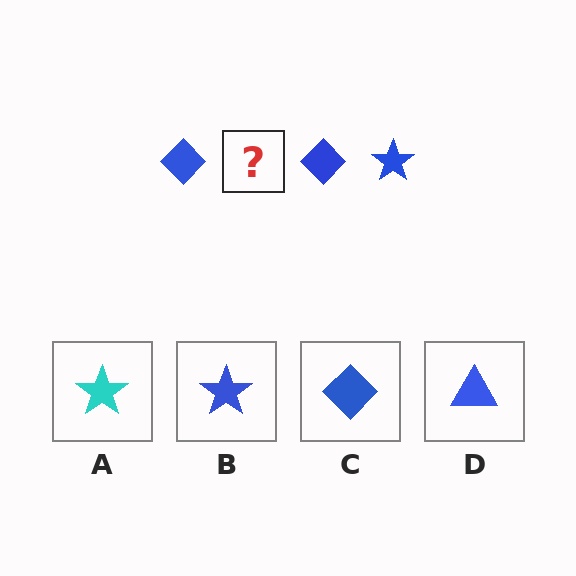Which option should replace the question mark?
Option B.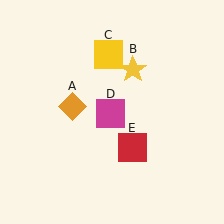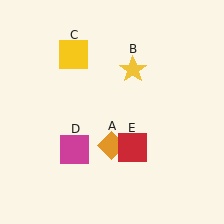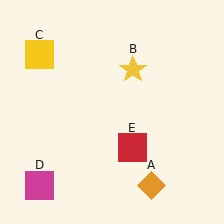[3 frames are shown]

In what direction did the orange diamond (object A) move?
The orange diamond (object A) moved down and to the right.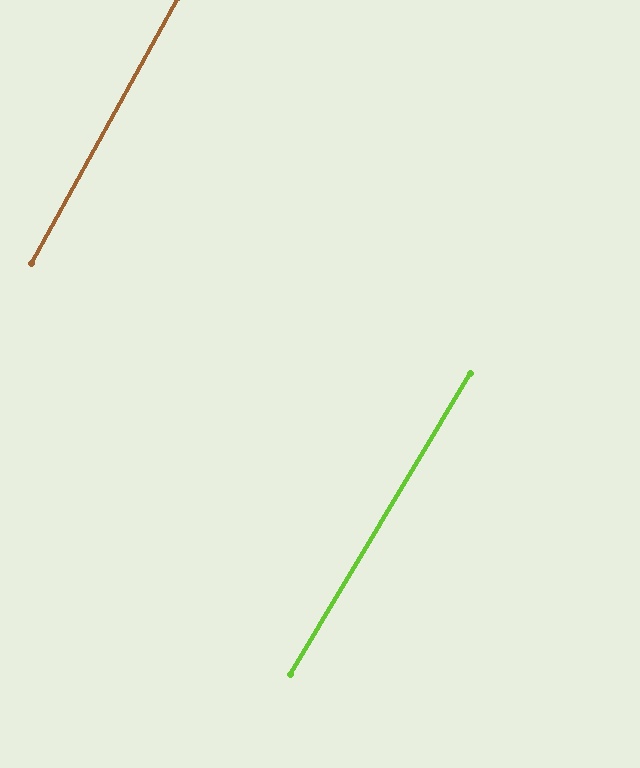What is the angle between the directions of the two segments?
Approximately 2 degrees.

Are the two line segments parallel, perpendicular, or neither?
Parallel — their directions differ by only 1.8°.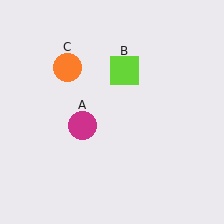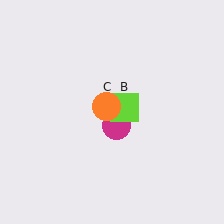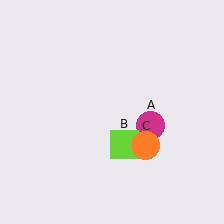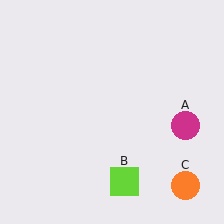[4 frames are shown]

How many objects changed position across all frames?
3 objects changed position: magenta circle (object A), lime square (object B), orange circle (object C).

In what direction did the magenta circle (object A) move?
The magenta circle (object A) moved right.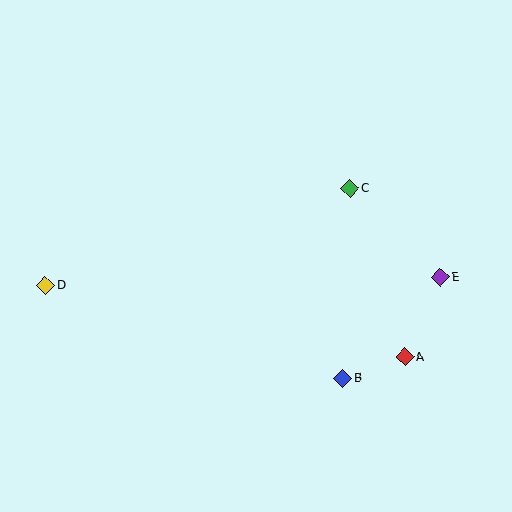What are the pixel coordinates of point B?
Point B is at (343, 378).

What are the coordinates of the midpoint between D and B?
The midpoint between D and B is at (194, 332).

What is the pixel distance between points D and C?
The distance between D and C is 320 pixels.